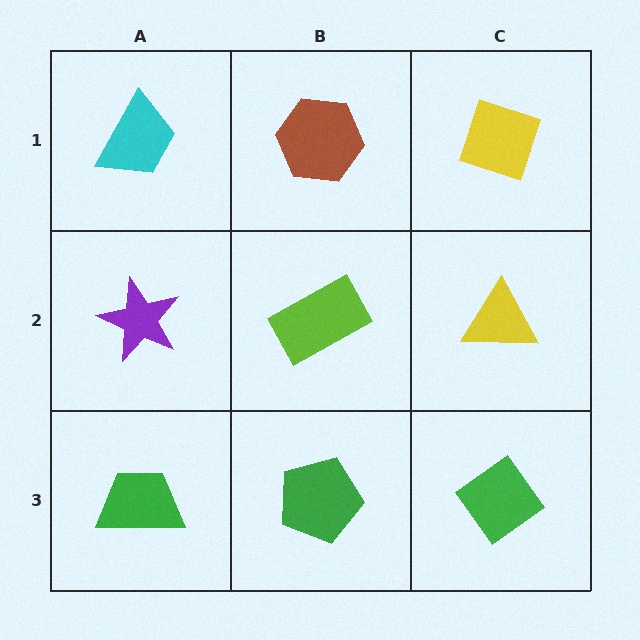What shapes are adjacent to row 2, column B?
A brown hexagon (row 1, column B), a green pentagon (row 3, column B), a purple star (row 2, column A), a yellow triangle (row 2, column C).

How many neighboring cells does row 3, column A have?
2.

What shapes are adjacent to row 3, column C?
A yellow triangle (row 2, column C), a green pentagon (row 3, column B).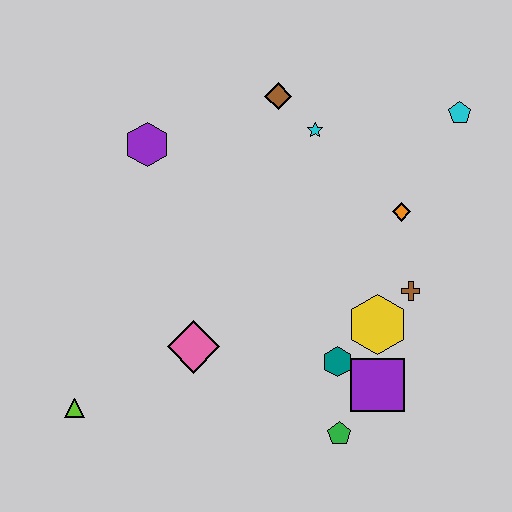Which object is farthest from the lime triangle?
The cyan pentagon is farthest from the lime triangle.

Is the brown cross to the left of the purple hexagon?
No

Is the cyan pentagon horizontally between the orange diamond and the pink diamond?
No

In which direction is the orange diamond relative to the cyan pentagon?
The orange diamond is below the cyan pentagon.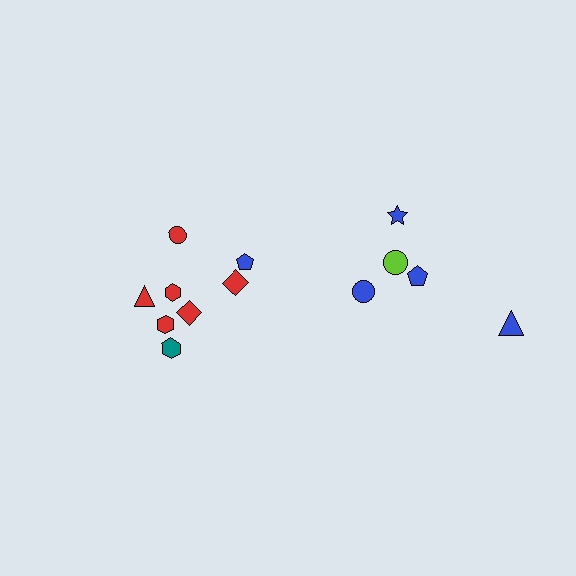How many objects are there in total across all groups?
There are 13 objects.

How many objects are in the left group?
There are 8 objects.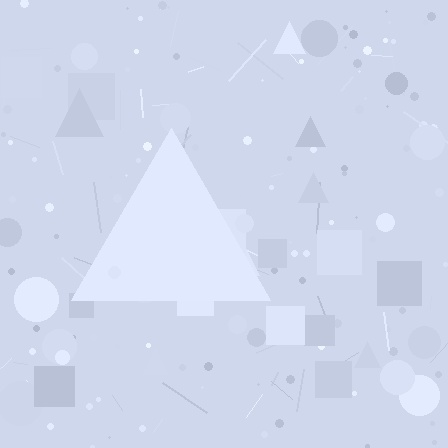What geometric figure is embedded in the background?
A triangle is embedded in the background.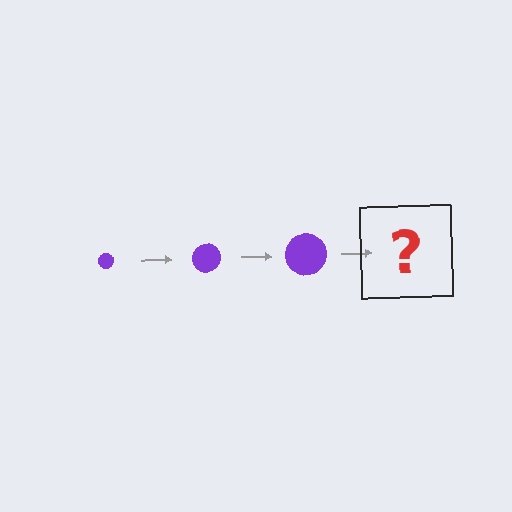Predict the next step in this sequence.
The next step is a purple circle, larger than the previous one.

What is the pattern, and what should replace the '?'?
The pattern is that the circle gets progressively larger each step. The '?' should be a purple circle, larger than the previous one.